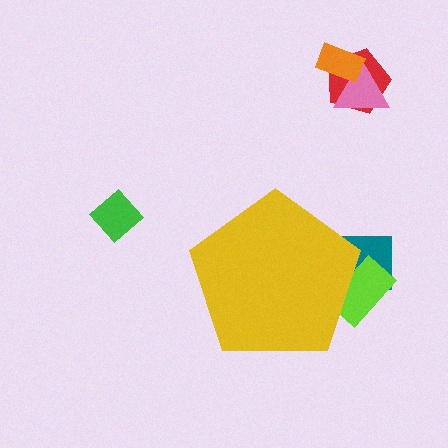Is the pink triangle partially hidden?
No, the pink triangle is fully visible.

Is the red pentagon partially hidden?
No, the red pentagon is fully visible.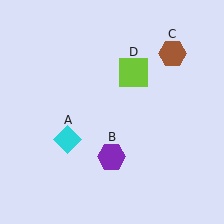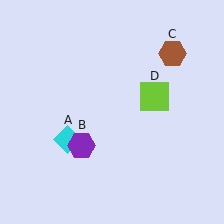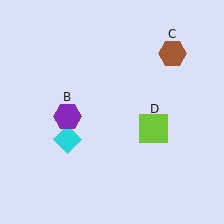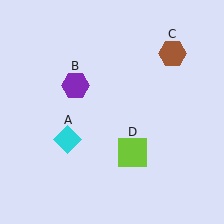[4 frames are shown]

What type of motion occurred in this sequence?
The purple hexagon (object B), lime square (object D) rotated clockwise around the center of the scene.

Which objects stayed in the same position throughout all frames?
Cyan diamond (object A) and brown hexagon (object C) remained stationary.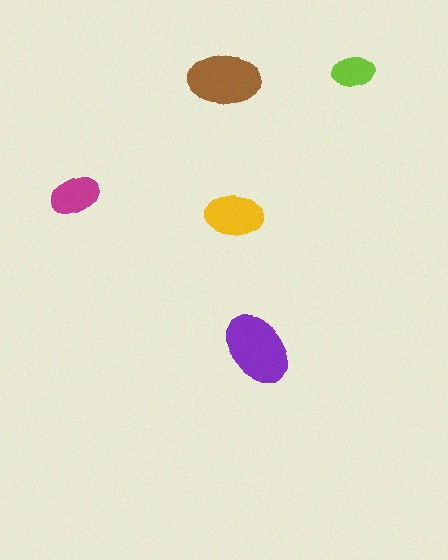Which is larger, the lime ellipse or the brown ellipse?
The brown one.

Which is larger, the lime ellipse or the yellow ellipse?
The yellow one.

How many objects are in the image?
There are 5 objects in the image.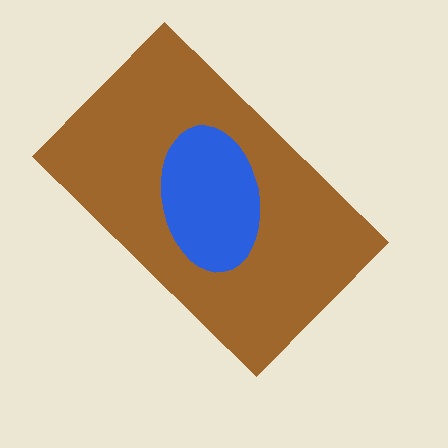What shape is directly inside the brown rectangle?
The blue ellipse.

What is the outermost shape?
The brown rectangle.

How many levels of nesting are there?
2.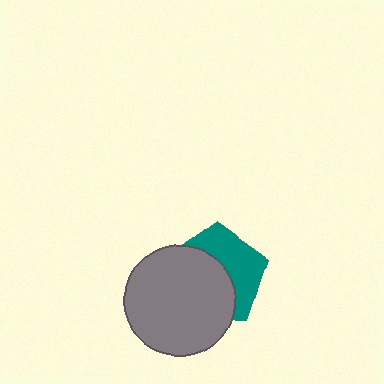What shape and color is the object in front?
The object in front is a gray circle.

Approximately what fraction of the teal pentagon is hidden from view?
Roughly 56% of the teal pentagon is hidden behind the gray circle.